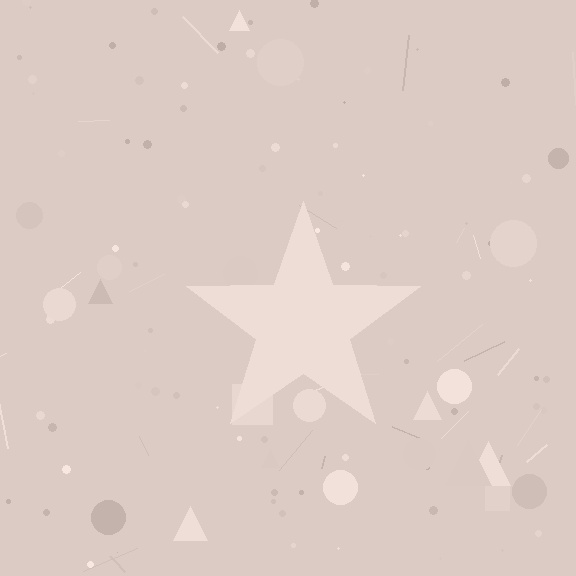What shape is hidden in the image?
A star is hidden in the image.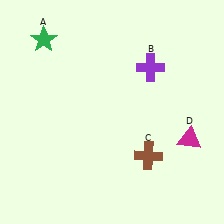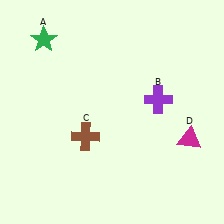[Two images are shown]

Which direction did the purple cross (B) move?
The purple cross (B) moved down.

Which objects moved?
The objects that moved are: the purple cross (B), the brown cross (C).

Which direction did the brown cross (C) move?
The brown cross (C) moved left.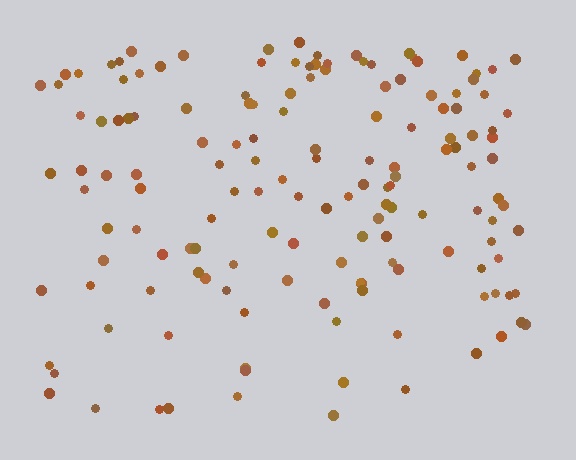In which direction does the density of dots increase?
From bottom to top, with the top side densest.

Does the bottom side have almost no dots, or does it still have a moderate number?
Still a moderate number, just noticeably fewer than the top.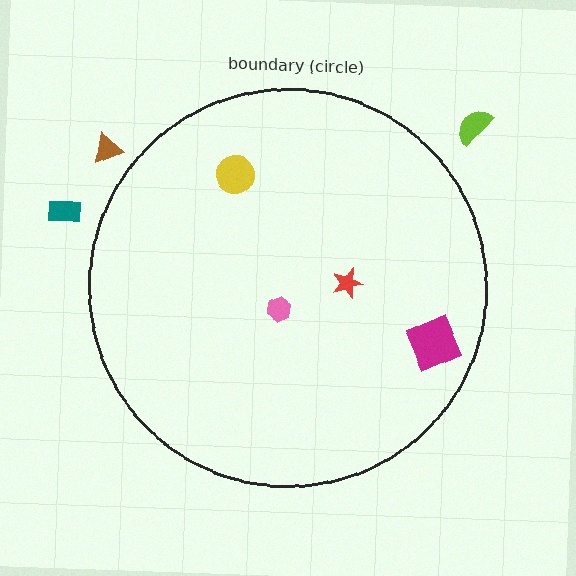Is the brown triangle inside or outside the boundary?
Outside.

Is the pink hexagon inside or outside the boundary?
Inside.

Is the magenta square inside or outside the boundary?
Inside.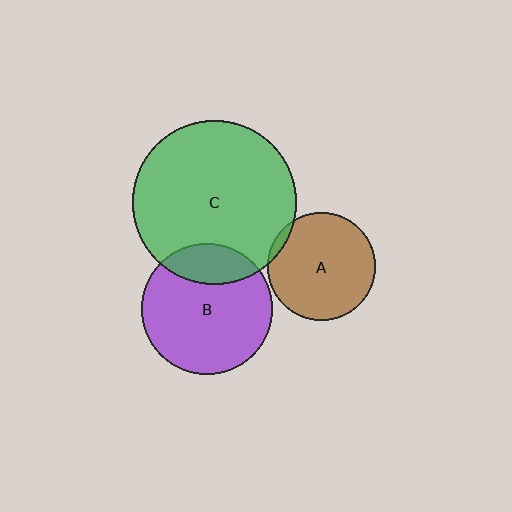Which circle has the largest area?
Circle C (green).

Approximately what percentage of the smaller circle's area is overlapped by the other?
Approximately 5%.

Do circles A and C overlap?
Yes.